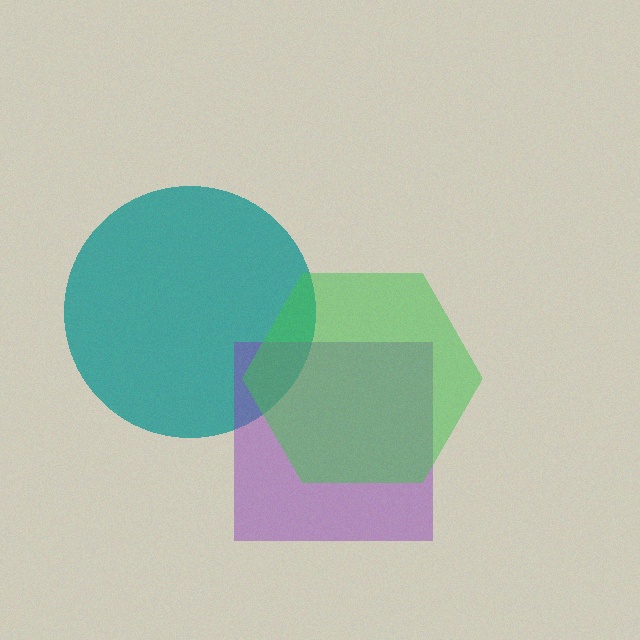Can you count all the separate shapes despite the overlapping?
Yes, there are 3 separate shapes.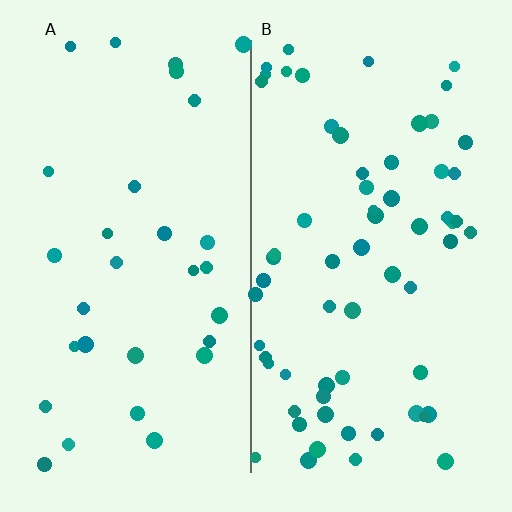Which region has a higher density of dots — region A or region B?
B (the right).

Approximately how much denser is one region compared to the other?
Approximately 2.2× — region B over region A.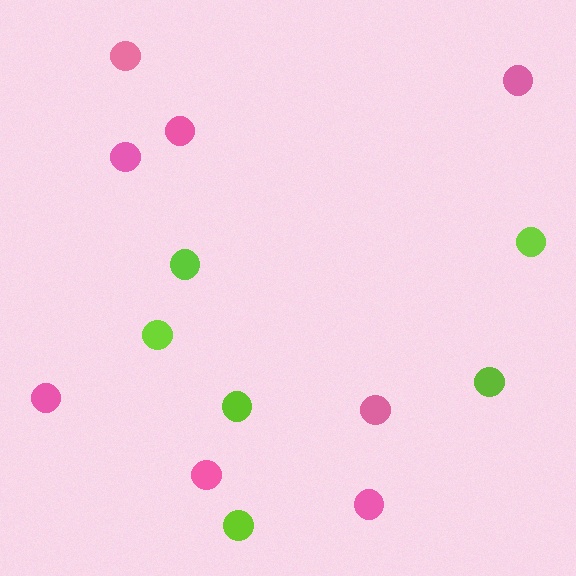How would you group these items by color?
There are 2 groups: one group of pink circles (8) and one group of lime circles (6).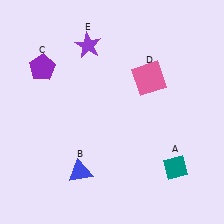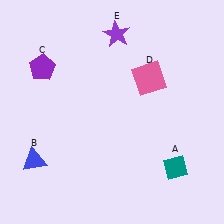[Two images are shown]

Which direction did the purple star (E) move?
The purple star (E) moved right.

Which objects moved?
The objects that moved are: the blue triangle (B), the purple star (E).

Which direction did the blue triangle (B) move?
The blue triangle (B) moved left.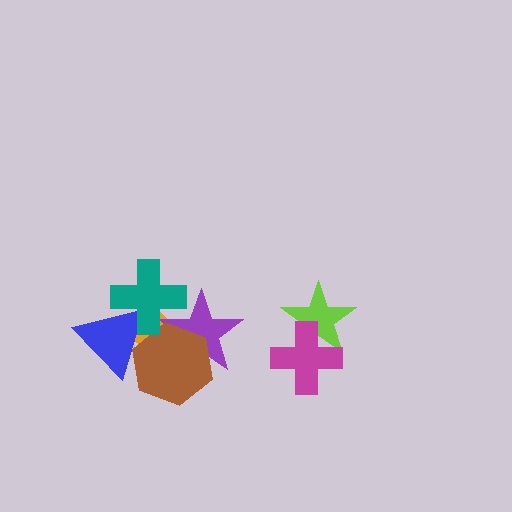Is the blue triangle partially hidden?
Yes, it is partially covered by another shape.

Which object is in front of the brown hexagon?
The teal cross is in front of the brown hexagon.